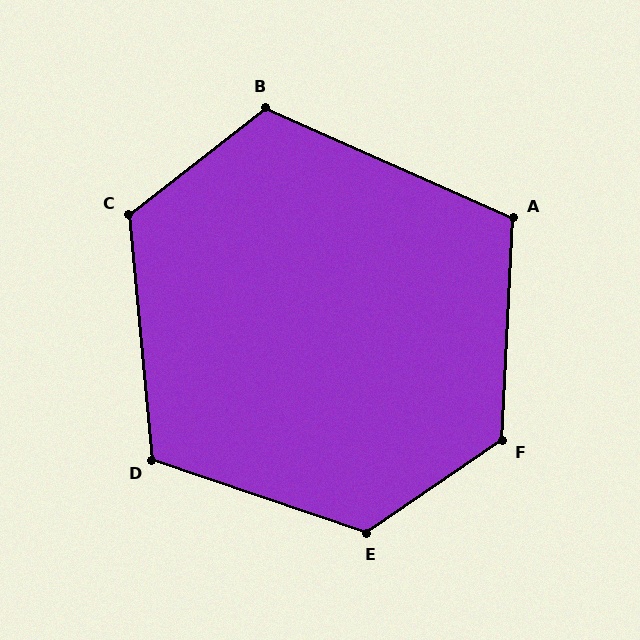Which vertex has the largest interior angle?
F, at approximately 127 degrees.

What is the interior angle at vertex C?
Approximately 122 degrees (obtuse).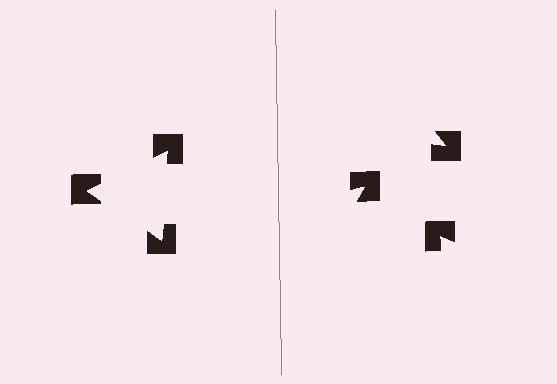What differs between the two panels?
The notched squares are positioned identically on both sides; only the wedge orientations differ. On the left they align to a triangle; on the right they are misaligned.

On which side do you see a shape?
An illusory triangle appears on the left side. On the right side the wedge cuts are rotated, so no coherent shape forms.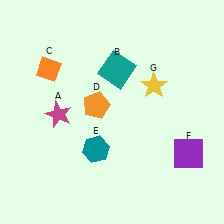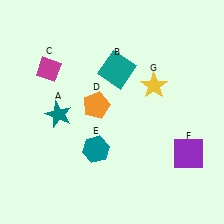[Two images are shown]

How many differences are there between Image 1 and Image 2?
There are 2 differences between the two images.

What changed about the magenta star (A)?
In Image 1, A is magenta. In Image 2, it changed to teal.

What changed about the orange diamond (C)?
In Image 1, C is orange. In Image 2, it changed to magenta.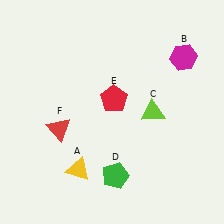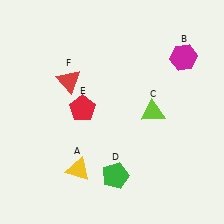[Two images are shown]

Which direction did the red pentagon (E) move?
The red pentagon (E) moved left.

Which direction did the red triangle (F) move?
The red triangle (F) moved up.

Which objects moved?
The objects that moved are: the red pentagon (E), the red triangle (F).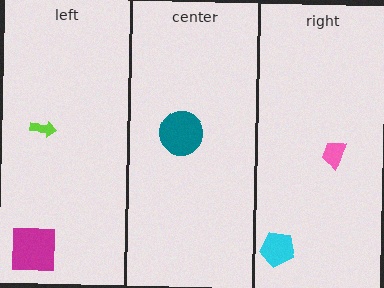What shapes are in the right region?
The cyan pentagon, the pink trapezoid.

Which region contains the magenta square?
The left region.